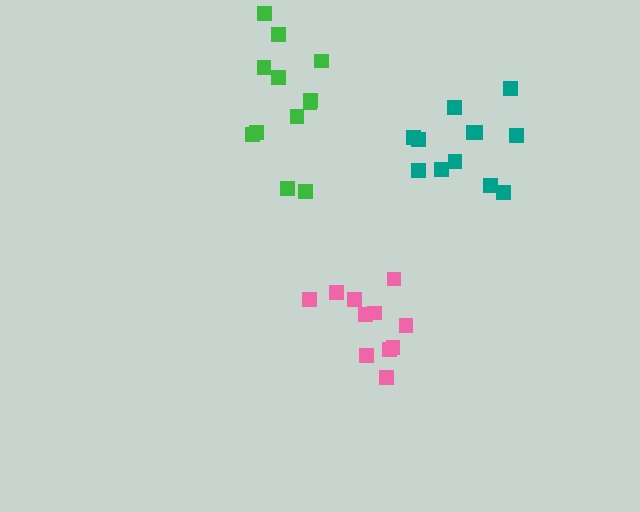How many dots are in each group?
Group 1: 12 dots, Group 2: 11 dots, Group 3: 12 dots (35 total).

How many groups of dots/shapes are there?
There are 3 groups.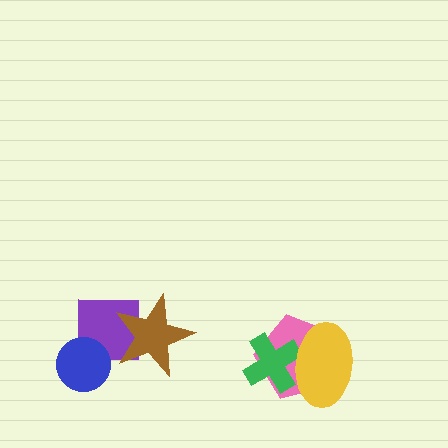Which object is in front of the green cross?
The yellow ellipse is in front of the green cross.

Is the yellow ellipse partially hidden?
No, no other shape covers it.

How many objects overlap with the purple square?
2 objects overlap with the purple square.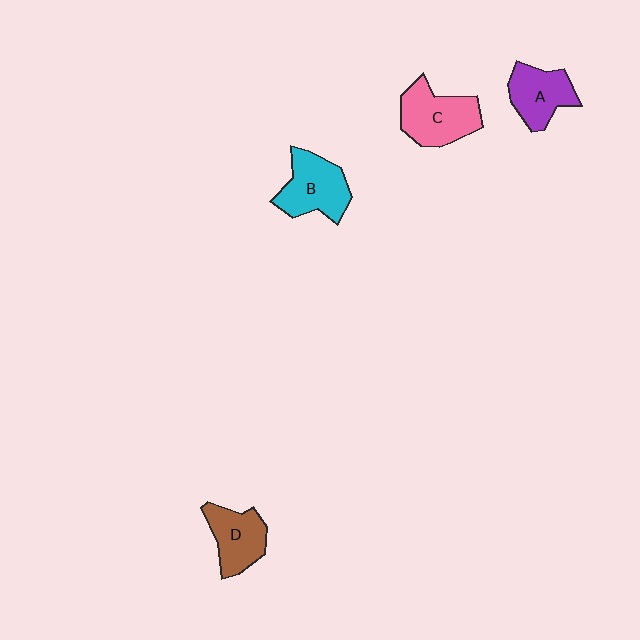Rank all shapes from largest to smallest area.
From largest to smallest: C (pink), B (cyan), D (brown), A (purple).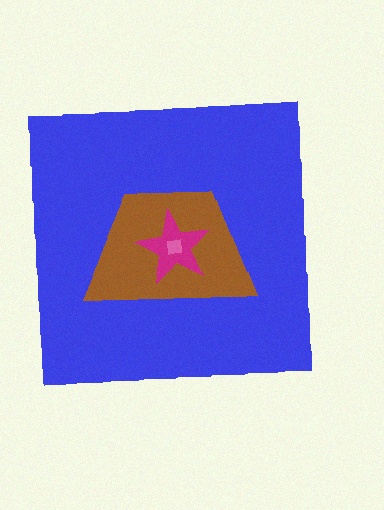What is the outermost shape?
The blue square.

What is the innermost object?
The pink square.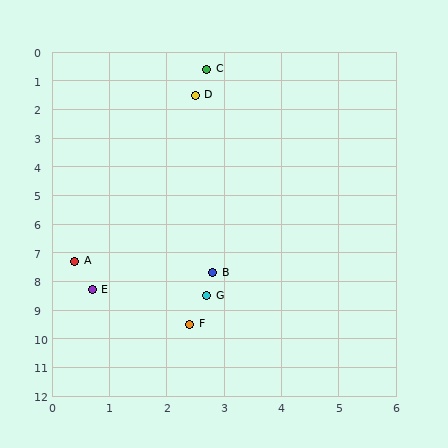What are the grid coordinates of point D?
Point D is at approximately (2.5, 1.5).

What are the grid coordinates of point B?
Point B is at approximately (2.8, 7.7).